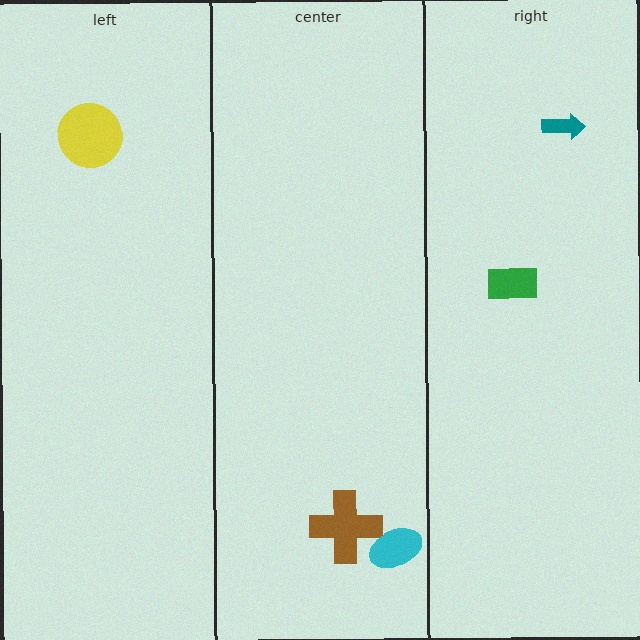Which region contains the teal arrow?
The right region.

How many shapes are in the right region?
2.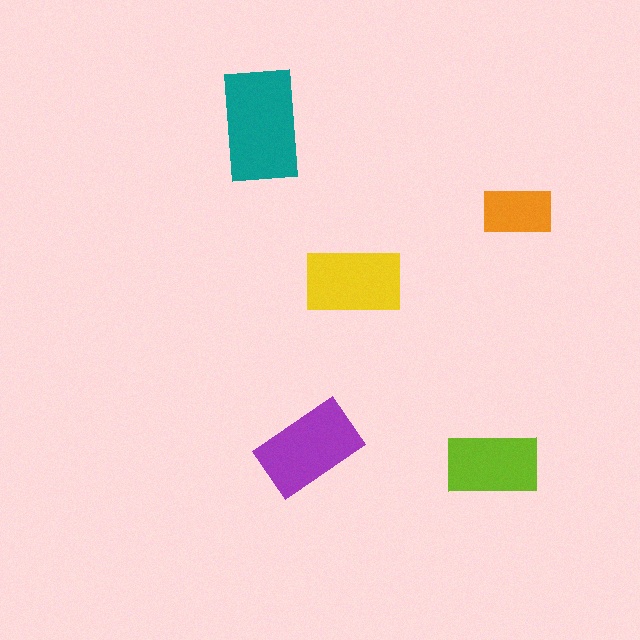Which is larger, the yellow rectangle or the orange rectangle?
The yellow one.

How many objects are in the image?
There are 5 objects in the image.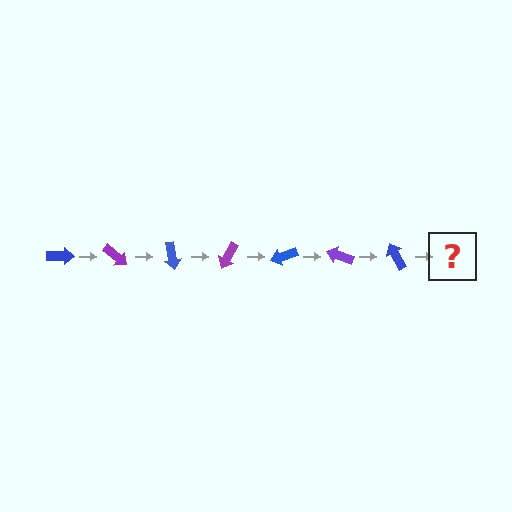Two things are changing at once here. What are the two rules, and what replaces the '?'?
The two rules are that it rotates 40 degrees each step and the color cycles through blue and purple. The '?' should be a purple arrow, rotated 280 degrees from the start.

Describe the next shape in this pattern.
It should be a purple arrow, rotated 280 degrees from the start.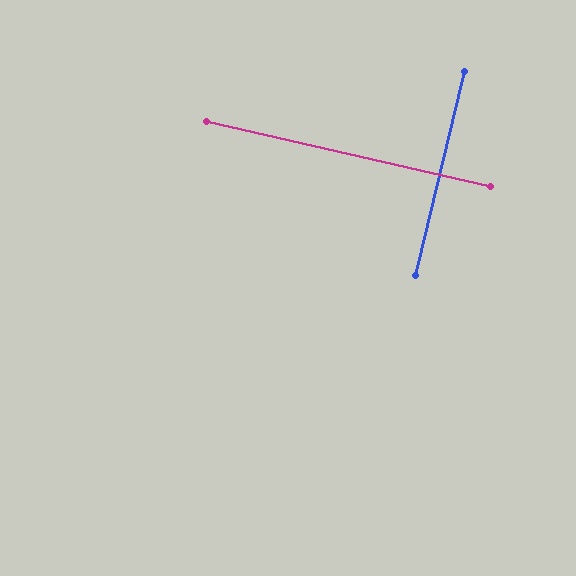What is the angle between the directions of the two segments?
Approximately 89 degrees.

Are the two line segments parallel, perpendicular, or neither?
Perpendicular — they meet at approximately 89°.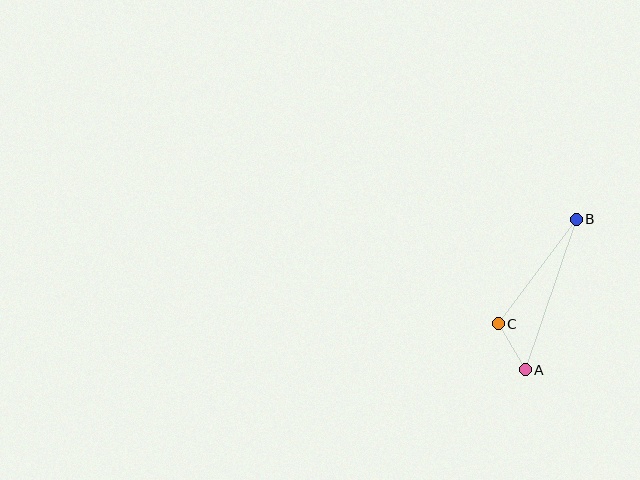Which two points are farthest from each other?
Points A and B are farthest from each other.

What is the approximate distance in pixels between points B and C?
The distance between B and C is approximately 131 pixels.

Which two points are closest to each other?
Points A and C are closest to each other.